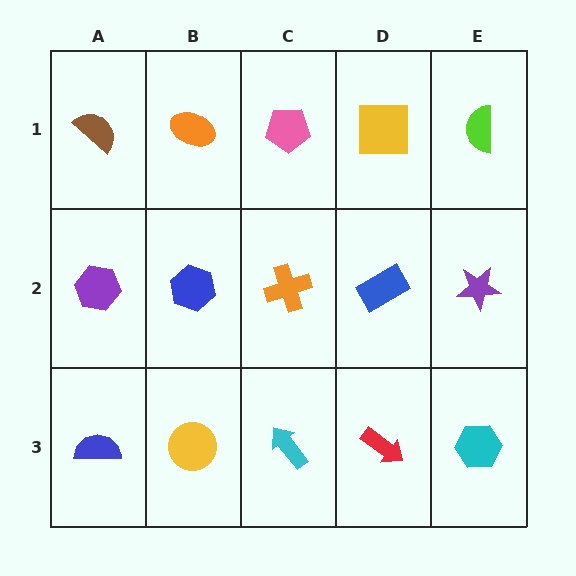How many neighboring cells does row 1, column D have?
3.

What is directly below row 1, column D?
A blue rectangle.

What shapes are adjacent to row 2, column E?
A lime semicircle (row 1, column E), a cyan hexagon (row 3, column E), a blue rectangle (row 2, column D).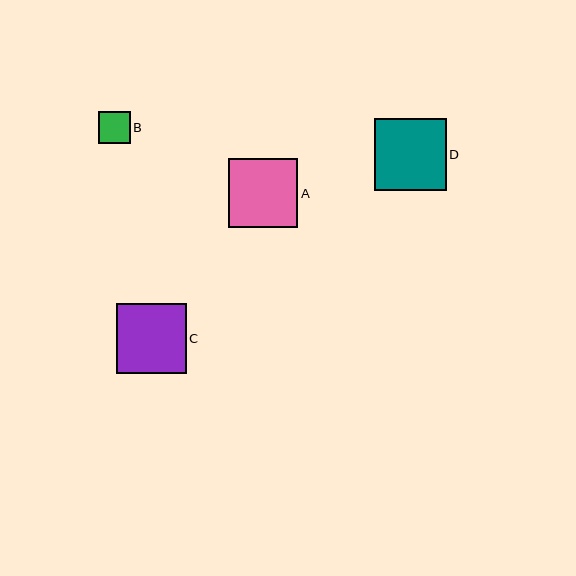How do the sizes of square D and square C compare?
Square D and square C are approximately the same size.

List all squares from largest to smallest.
From largest to smallest: D, C, A, B.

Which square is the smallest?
Square B is the smallest with a size of approximately 32 pixels.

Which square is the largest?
Square D is the largest with a size of approximately 72 pixels.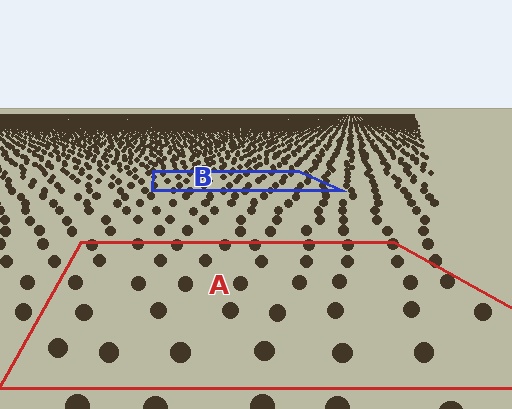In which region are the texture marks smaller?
The texture marks are smaller in region B, because it is farther away.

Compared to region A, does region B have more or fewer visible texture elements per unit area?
Region B has more texture elements per unit area — they are packed more densely because it is farther away.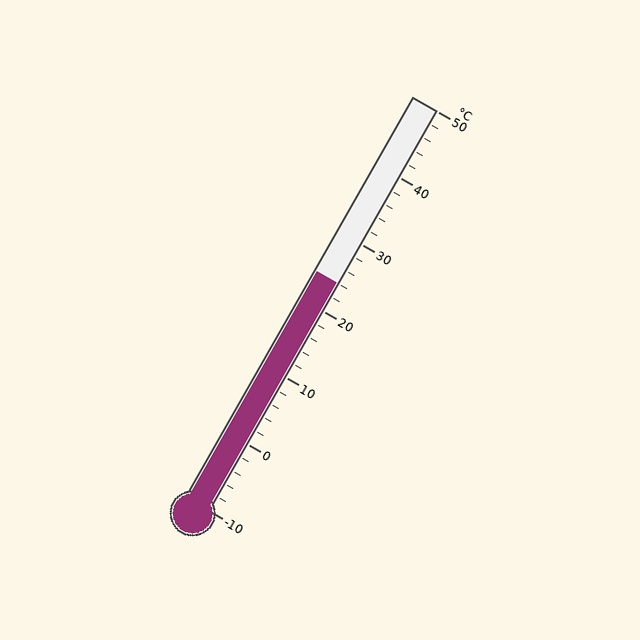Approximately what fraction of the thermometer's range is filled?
The thermometer is filled to approximately 55% of its range.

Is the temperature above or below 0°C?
The temperature is above 0°C.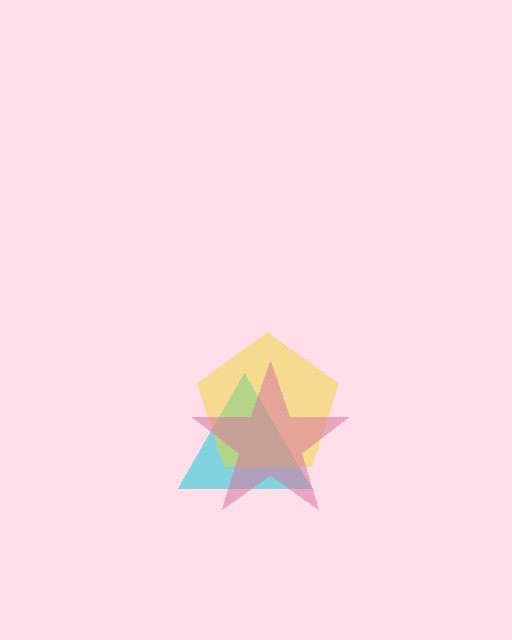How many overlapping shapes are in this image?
There are 3 overlapping shapes in the image.